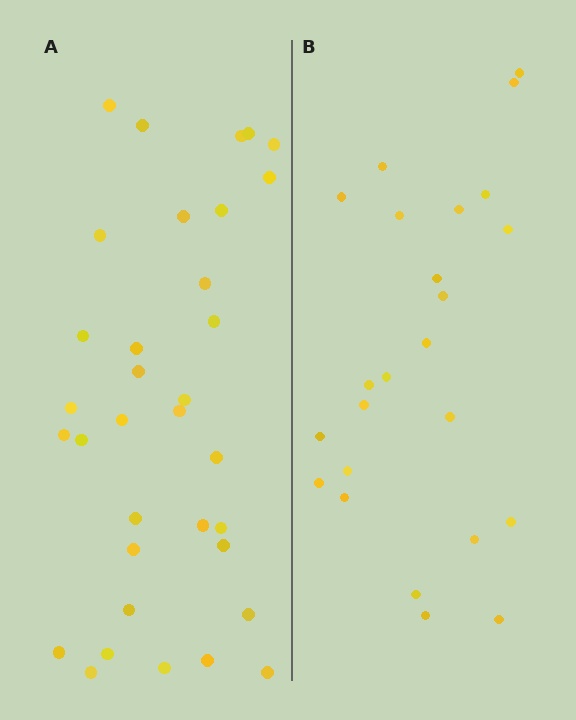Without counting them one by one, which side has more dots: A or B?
Region A (the left region) has more dots.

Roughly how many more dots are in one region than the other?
Region A has roughly 10 or so more dots than region B.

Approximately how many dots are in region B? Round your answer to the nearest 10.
About 20 dots. (The exact count is 24, which rounds to 20.)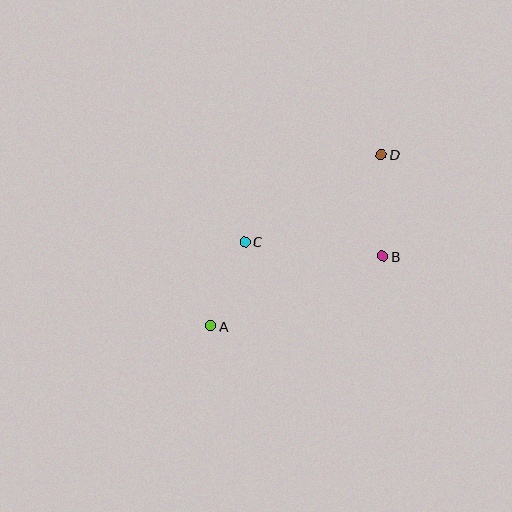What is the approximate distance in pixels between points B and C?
The distance between B and C is approximately 139 pixels.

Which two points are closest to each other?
Points A and C are closest to each other.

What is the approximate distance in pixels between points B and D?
The distance between B and D is approximately 101 pixels.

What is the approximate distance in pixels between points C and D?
The distance between C and D is approximately 162 pixels.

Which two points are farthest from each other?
Points A and D are farthest from each other.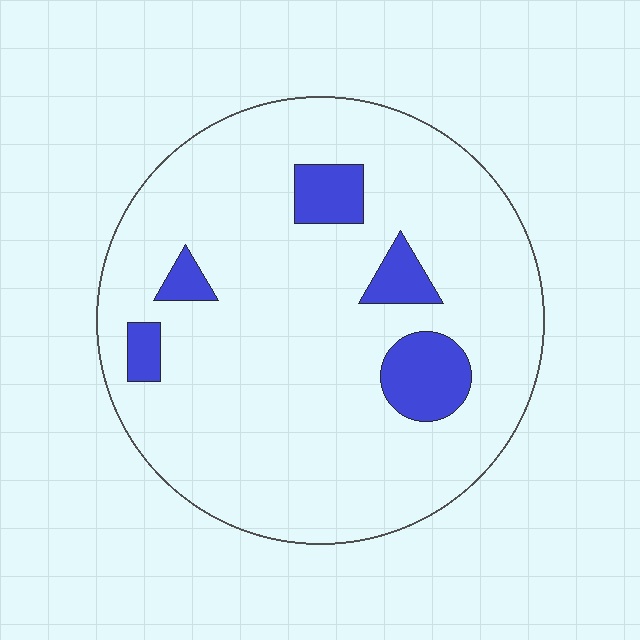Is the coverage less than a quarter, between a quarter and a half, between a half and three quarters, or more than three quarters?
Less than a quarter.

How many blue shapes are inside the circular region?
5.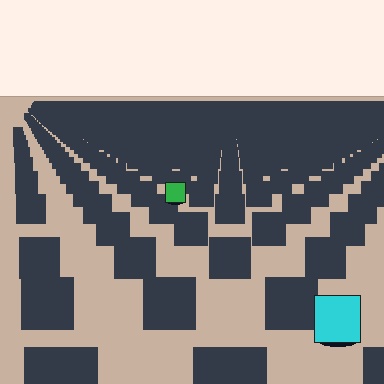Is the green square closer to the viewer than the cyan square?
No. The cyan square is closer — you can tell from the texture gradient: the ground texture is coarser near it.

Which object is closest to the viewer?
The cyan square is closest. The texture marks near it are larger and more spread out.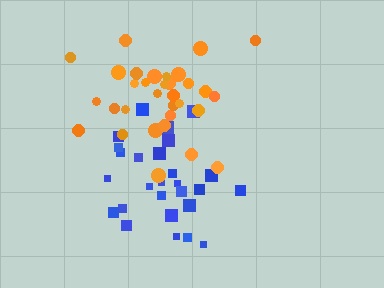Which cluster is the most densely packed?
Orange.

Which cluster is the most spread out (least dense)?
Blue.